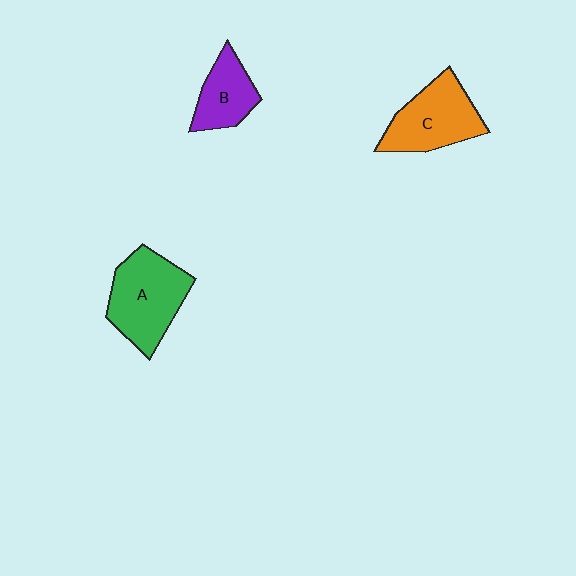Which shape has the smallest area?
Shape B (purple).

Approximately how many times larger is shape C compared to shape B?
Approximately 1.5 times.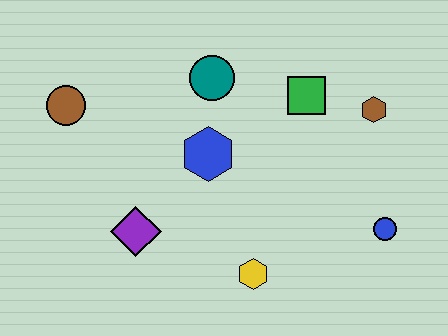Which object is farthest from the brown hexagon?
The brown circle is farthest from the brown hexagon.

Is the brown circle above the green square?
No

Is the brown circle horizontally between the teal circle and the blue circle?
No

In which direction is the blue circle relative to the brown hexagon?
The blue circle is below the brown hexagon.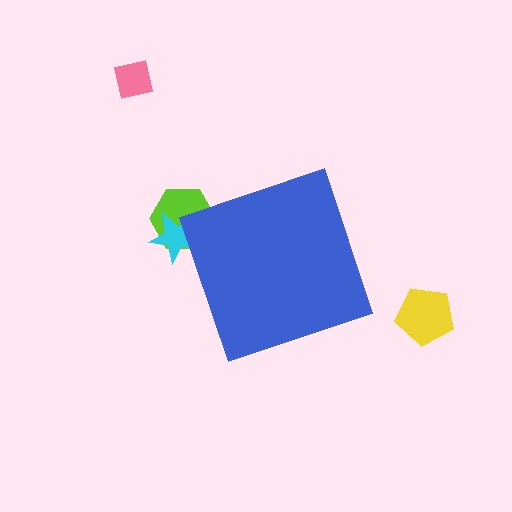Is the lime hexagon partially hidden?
Yes, the lime hexagon is partially hidden behind the blue diamond.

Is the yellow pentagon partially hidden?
No, the yellow pentagon is fully visible.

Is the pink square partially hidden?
No, the pink square is fully visible.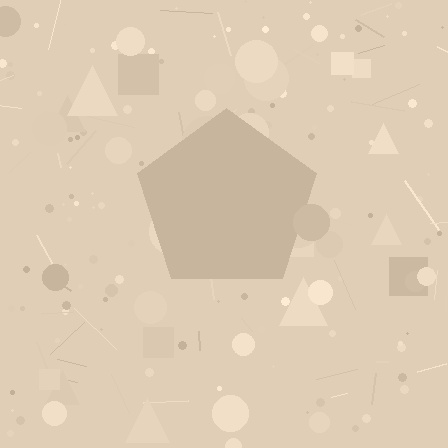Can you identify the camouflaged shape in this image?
The camouflaged shape is a pentagon.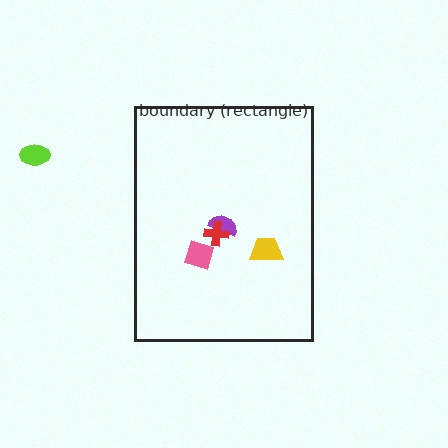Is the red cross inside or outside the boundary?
Inside.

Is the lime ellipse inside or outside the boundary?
Outside.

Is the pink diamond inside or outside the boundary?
Inside.